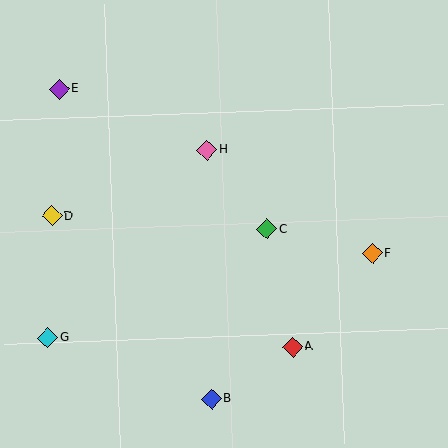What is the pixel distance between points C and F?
The distance between C and F is 108 pixels.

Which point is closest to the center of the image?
Point C at (267, 229) is closest to the center.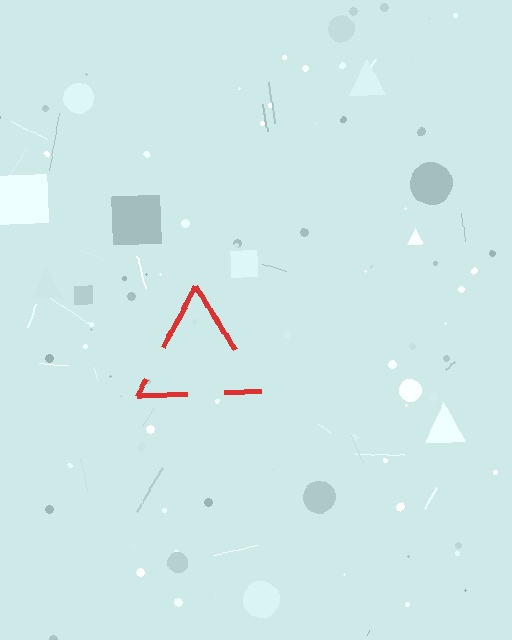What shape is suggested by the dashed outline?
The dashed outline suggests a triangle.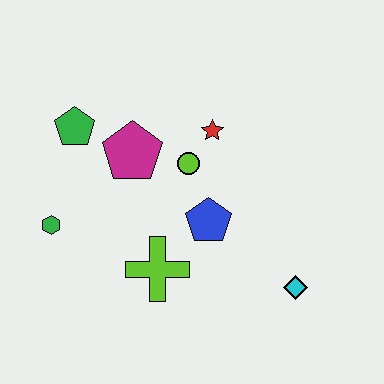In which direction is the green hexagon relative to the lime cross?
The green hexagon is to the left of the lime cross.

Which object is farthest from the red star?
The green hexagon is farthest from the red star.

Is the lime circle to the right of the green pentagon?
Yes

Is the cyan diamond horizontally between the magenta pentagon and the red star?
No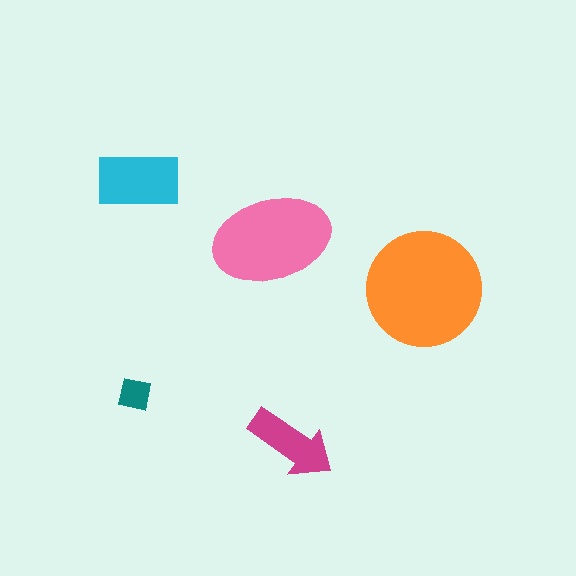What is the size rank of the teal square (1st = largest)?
5th.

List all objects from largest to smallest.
The orange circle, the pink ellipse, the cyan rectangle, the magenta arrow, the teal square.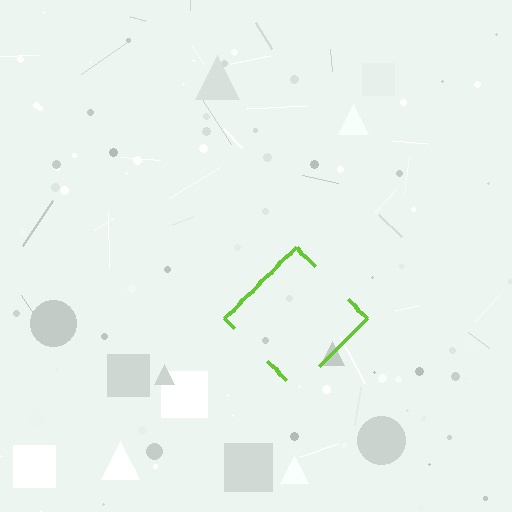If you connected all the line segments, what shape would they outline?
They would outline a diamond.